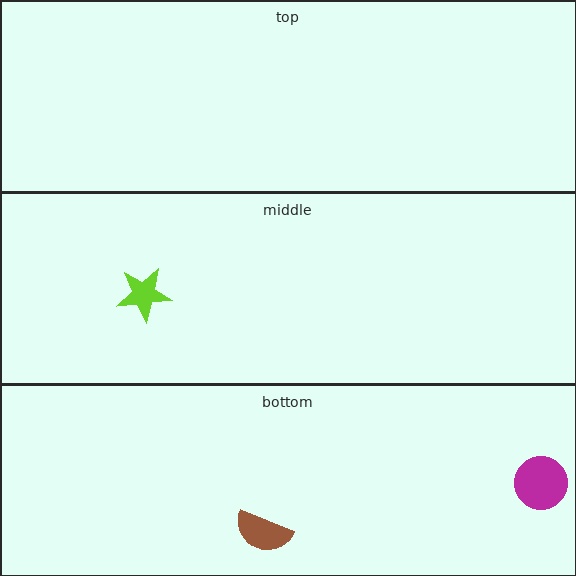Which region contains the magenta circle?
The bottom region.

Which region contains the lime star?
The middle region.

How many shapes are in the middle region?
1.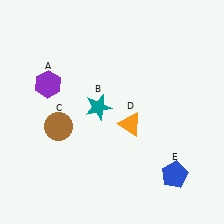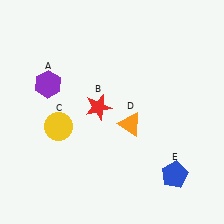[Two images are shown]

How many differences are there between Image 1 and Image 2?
There are 2 differences between the two images.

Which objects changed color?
B changed from teal to red. C changed from brown to yellow.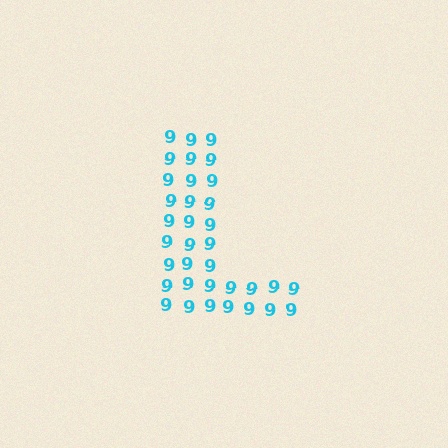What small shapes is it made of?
It is made of small digit 9's.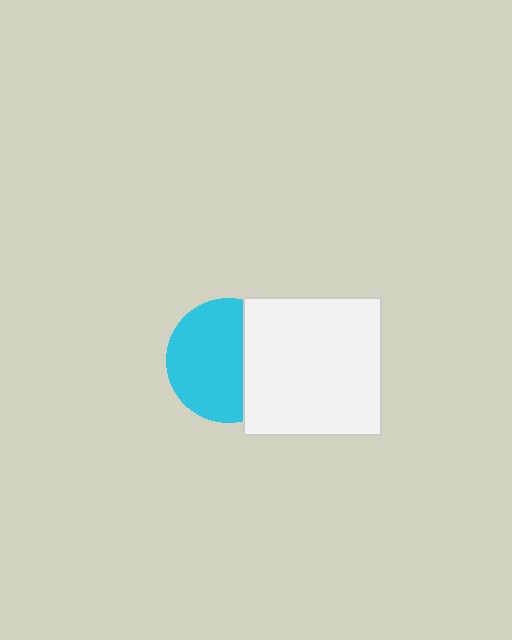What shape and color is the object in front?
The object in front is a white square.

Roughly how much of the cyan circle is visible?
Most of it is visible (roughly 65%).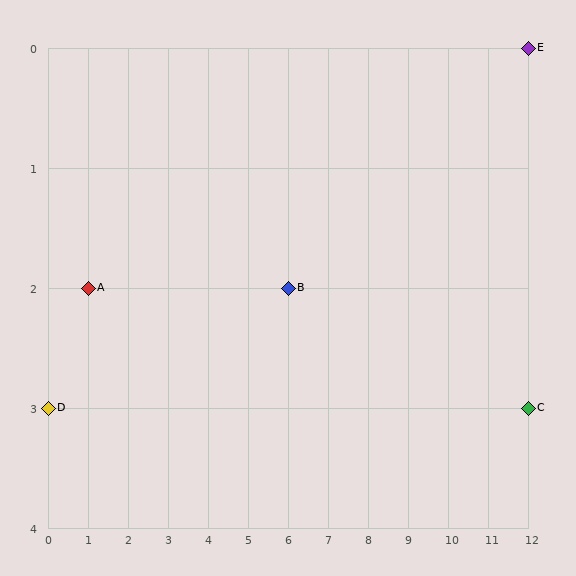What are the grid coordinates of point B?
Point B is at grid coordinates (6, 2).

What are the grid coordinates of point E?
Point E is at grid coordinates (12, 0).